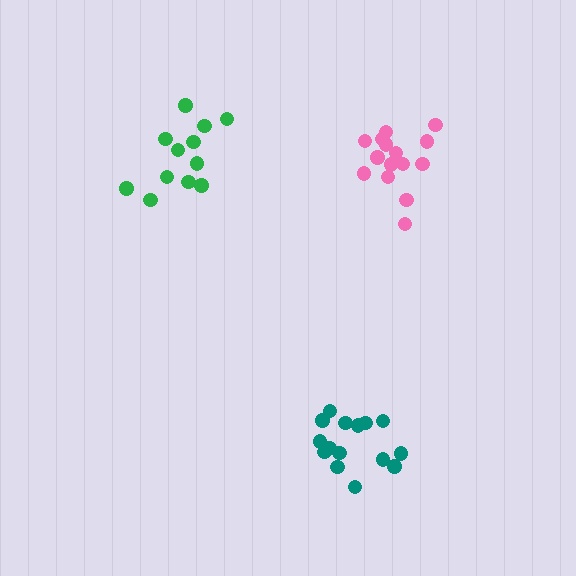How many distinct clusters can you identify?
There are 3 distinct clusters.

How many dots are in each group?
Group 1: 15 dots, Group 2: 15 dots, Group 3: 12 dots (42 total).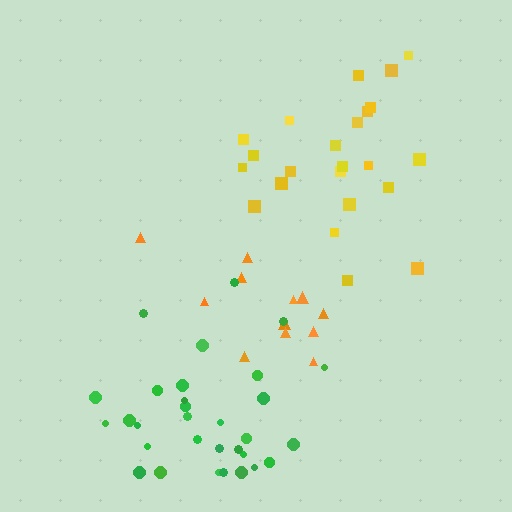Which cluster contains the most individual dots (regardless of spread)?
Green (31).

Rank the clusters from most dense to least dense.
green, yellow, orange.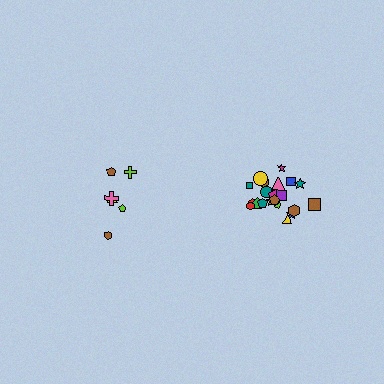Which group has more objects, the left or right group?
The right group.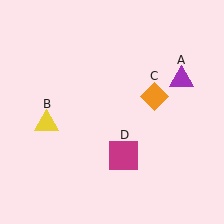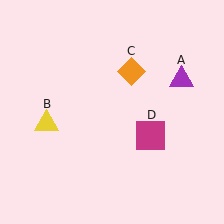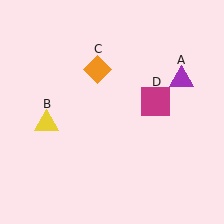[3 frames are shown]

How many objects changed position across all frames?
2 objects changed position: orange diamond (object C), magenta square (object D).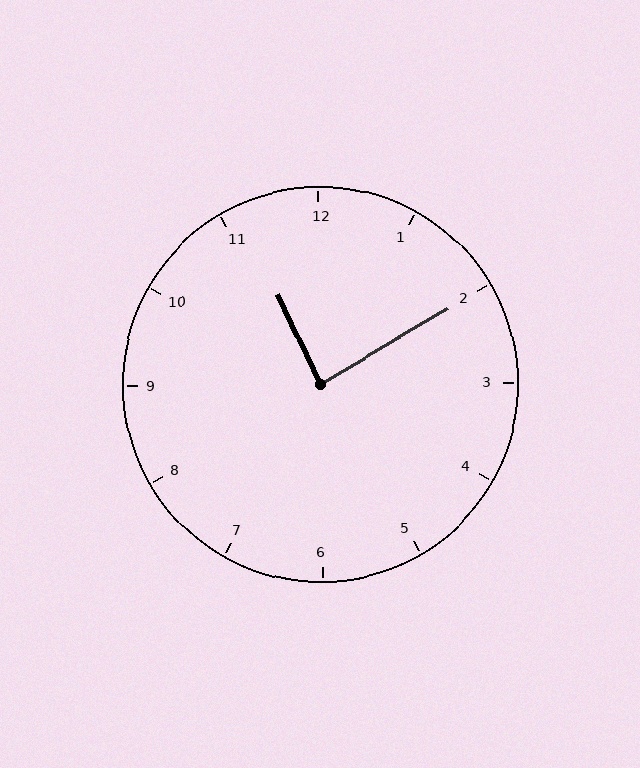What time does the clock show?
11:10.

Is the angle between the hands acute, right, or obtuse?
It is right.